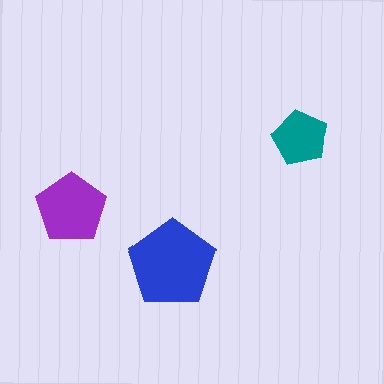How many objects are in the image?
There are 3 objects in the image.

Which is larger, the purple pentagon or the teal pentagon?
The purple one.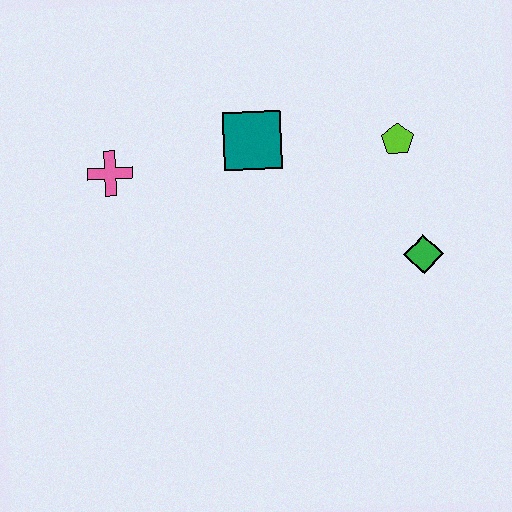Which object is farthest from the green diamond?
The pink cross is farthest from the green diamond.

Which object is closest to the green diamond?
The lime pentagon is closest to the green diamond.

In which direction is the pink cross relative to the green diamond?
The pink cross is to the left of the green diamond.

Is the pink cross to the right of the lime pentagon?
No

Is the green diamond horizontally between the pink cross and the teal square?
No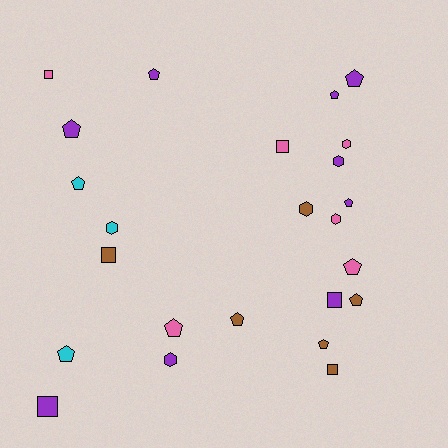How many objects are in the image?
There are 24 objects.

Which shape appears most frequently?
Pentagon, with 12 objects.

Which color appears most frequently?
Purple, with 9 objects.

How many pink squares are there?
There are 2 pink squares.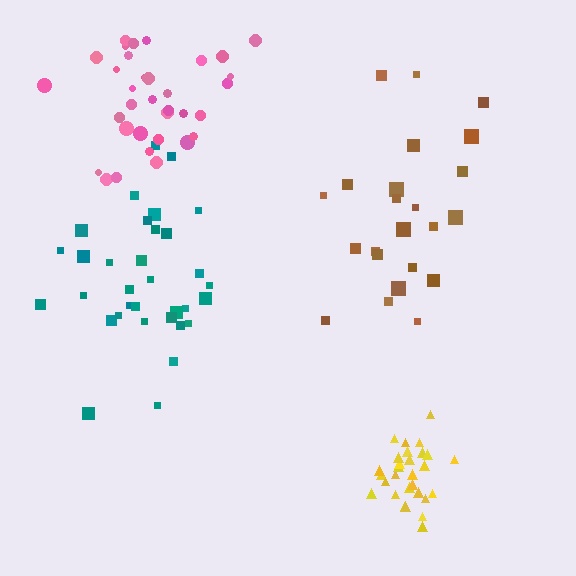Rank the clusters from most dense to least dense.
yellow, teal, pink, brown.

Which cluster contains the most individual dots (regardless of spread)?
Pink (34).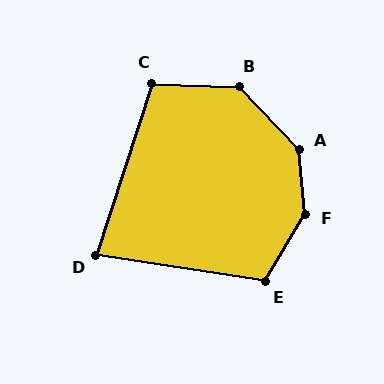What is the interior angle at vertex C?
Approximately 106 degrees (obtuse).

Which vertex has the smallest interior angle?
D, at approximately 80 degrees.